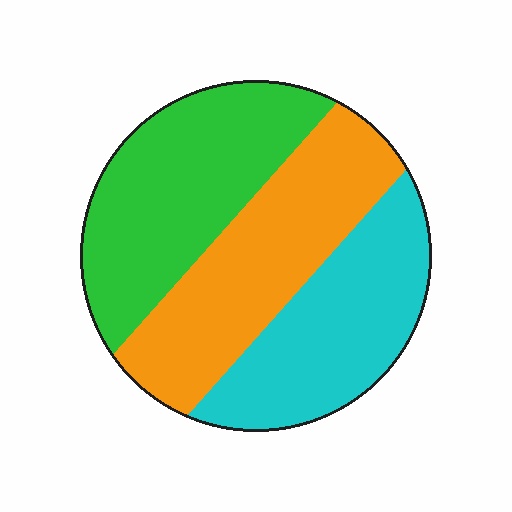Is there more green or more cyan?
Green.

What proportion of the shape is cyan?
Cyan takes up about one third (1/3) of the shape.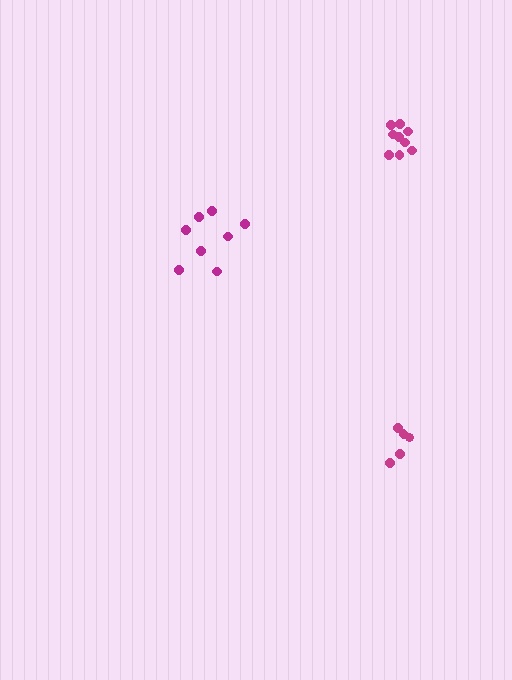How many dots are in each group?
Group 1: 9 dots, Group 2: 5 dots, Group 3: 8 dots (22 total).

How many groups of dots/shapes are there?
There are 3 groups.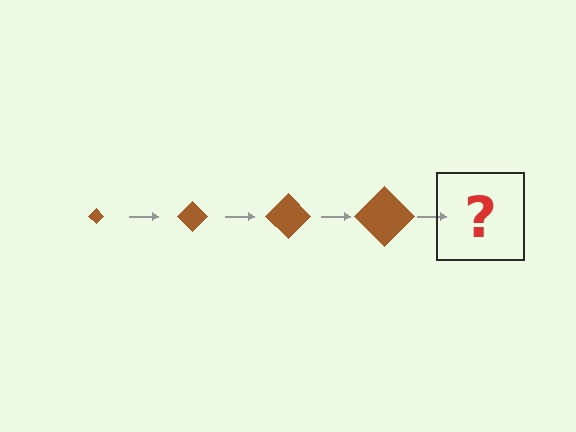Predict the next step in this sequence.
The next step is a brown diamond, larger than the previous one.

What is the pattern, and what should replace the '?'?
The pattern is that the diamond gets progressively larger each step. The '?' should be a brown diamond, larger than the previous one.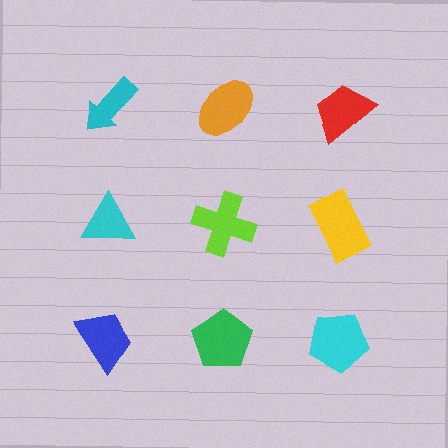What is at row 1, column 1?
A cyan arrow.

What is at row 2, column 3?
A yellow rectangle.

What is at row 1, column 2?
An orange ellipse.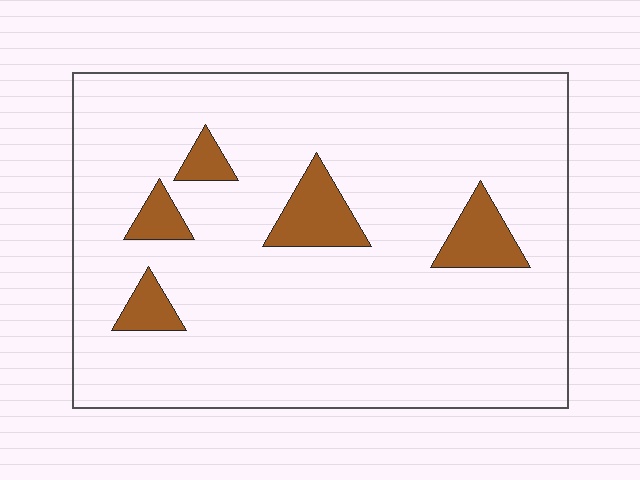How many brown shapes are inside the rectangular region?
5.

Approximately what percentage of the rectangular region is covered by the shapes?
Approximately 10%.